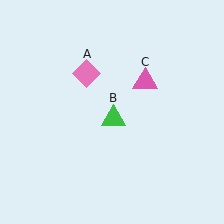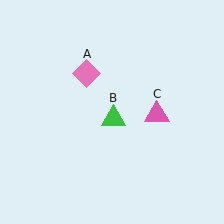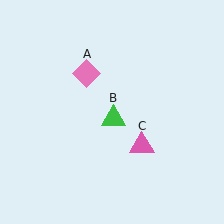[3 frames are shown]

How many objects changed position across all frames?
1 object changed position: pink triangle (object C).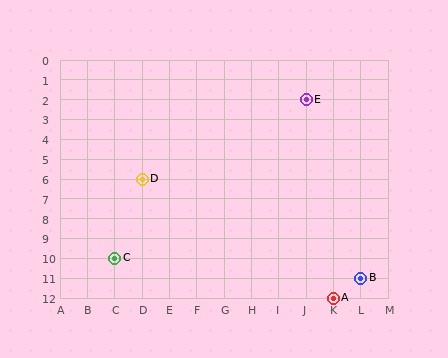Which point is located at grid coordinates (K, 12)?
Point A is at (K, 12).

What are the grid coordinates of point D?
Point D is at grid coordinates (D, 6).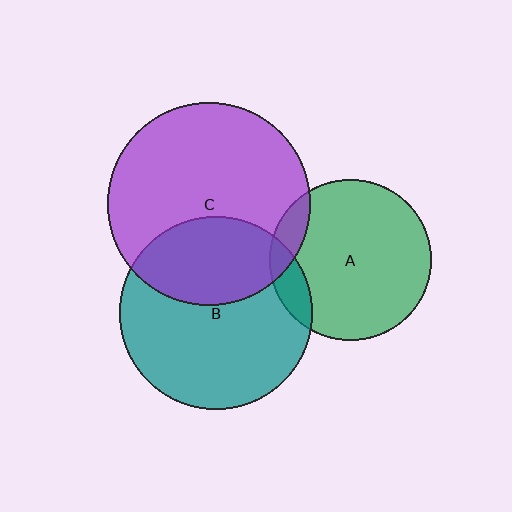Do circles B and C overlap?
Yes.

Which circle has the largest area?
Circle C (purple).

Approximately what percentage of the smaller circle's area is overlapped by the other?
Approximately 35%.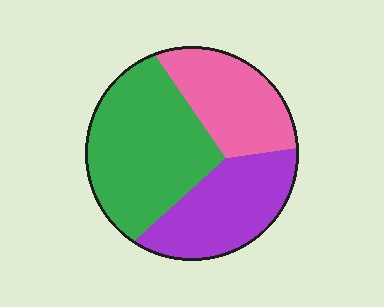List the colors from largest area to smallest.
From largest to smallest: green, purple, pink.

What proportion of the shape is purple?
Purple covers roughly 30% of the shape.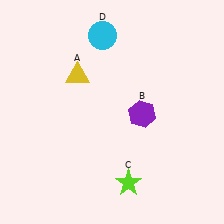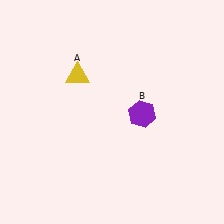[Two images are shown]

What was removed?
The cyan circle (D), the lime star (C) were removed in Image 2.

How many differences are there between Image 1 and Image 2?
There are 2 differences between the two images.